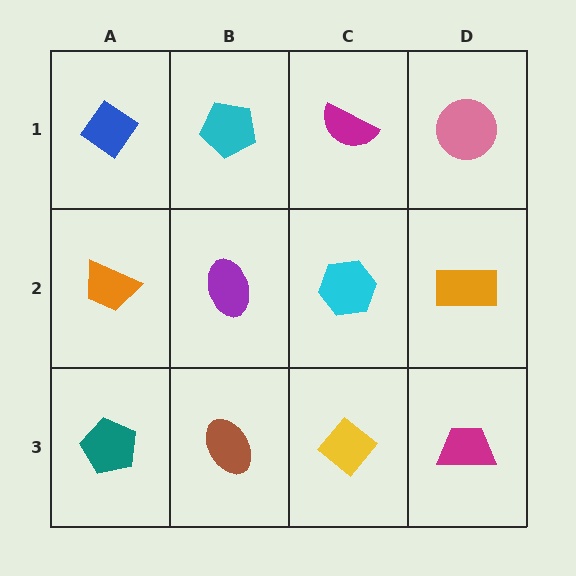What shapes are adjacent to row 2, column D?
A pink circle (row 1, column D), a magenta trapezoid (row 3, column D), a cyan hexagon (row 2, column C).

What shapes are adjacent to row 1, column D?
An orange rectangle (row 2, column D), a magenta semicircle (row 1, column C).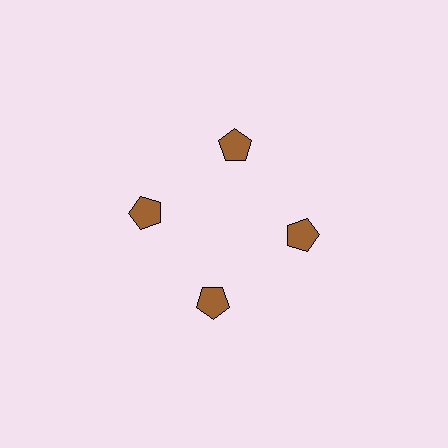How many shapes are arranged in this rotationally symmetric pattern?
There are 4 shapes, arranged in 4 groups of 1.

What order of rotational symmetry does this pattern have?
This pattern has 4-fold rotational symmetry.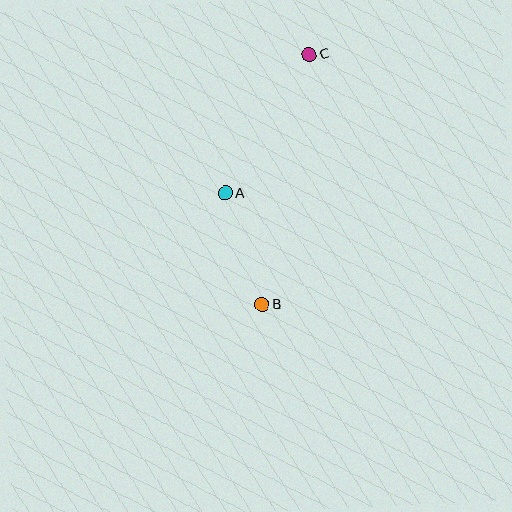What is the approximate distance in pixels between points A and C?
The distance between A and C is approximately 162 pixels.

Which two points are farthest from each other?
Points B and C are farthest from each other.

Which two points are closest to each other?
Points A and B are closest to each other.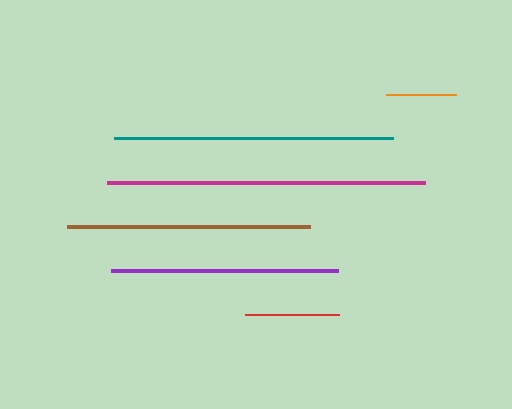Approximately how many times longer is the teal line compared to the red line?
The teal line is approximately 3.0 times the length of the red line.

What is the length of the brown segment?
The brown segment is approximately 243 pixels long.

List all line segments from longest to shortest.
From longest to shortest: magenta, teal, brown, purple, red, orange.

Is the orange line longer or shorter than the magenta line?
The magenta line is longer than the orange line.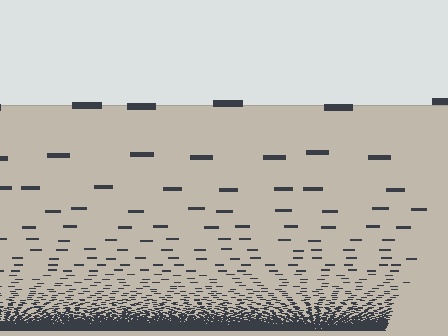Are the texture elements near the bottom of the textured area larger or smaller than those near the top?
Smaller. The gradient is inverted — elements near the bottom are smaller and denser.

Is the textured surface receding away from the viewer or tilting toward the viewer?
The surface appears to tilt toward the viewer. Texture elements get larger and sparser toward the top.